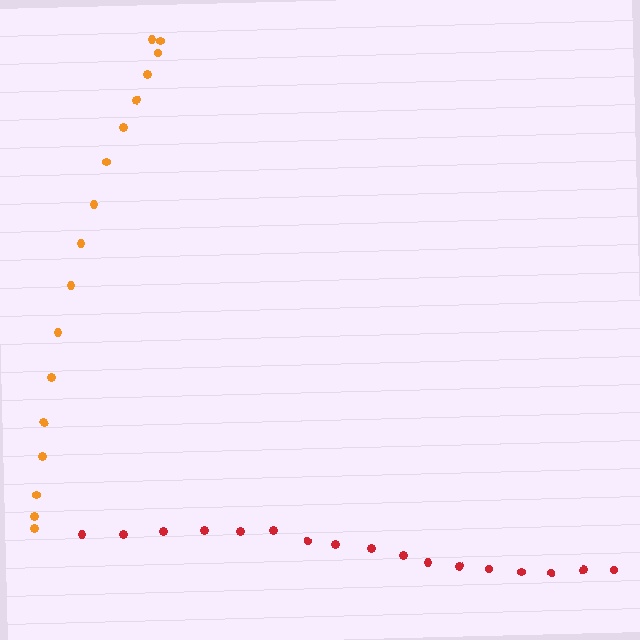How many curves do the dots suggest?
There are 2 distinct paths.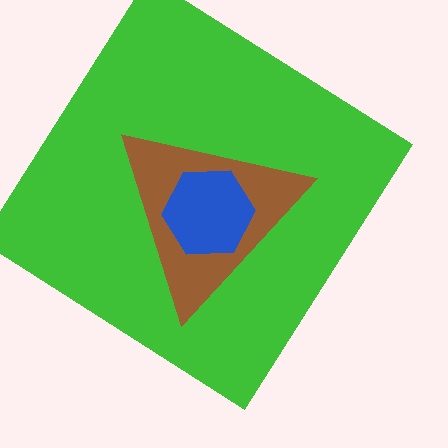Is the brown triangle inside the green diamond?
Yes.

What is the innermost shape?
The blue hexagon.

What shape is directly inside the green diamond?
The brown triangle.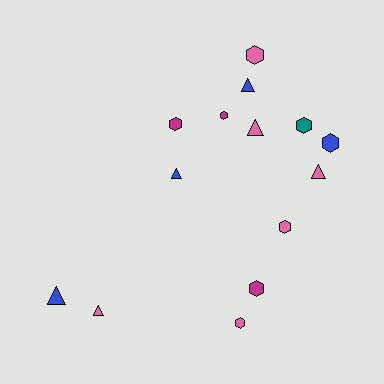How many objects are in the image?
There are 14 objects.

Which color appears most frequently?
Pink, with 6 objects.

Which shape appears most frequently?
Hexagon, with 8 objects.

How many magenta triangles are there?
There are no magenta triangles.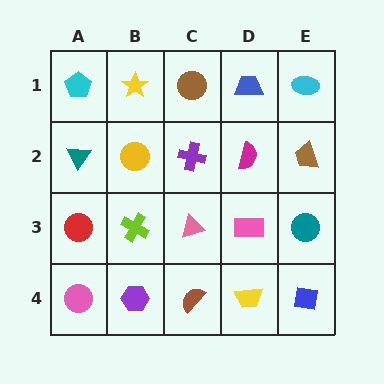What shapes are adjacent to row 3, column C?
A purple cross (row 2, column C), a brown semicircle (row 4, column C), a lime cross (row 3, column B), a pink rectangle (row 3, column D).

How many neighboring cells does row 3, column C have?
4.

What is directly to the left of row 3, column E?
A pink rectangle.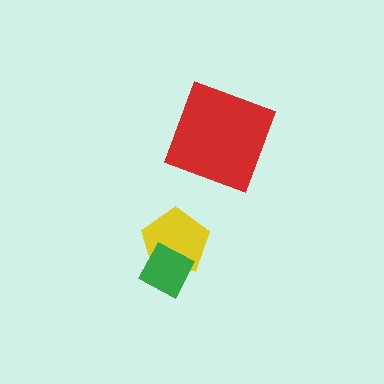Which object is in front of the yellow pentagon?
The green diamond is in front of the yellow pentagon.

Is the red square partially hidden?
No, no other shape covers it.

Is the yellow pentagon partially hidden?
Yes, it is partially covered by another shape.